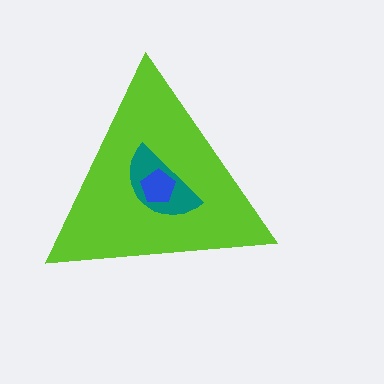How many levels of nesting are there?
3.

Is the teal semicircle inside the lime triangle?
Yes.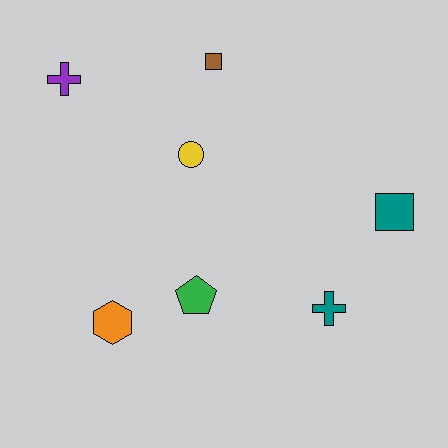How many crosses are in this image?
There are 2 crosses.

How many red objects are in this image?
There are no red objects.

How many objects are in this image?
There are 7 objects.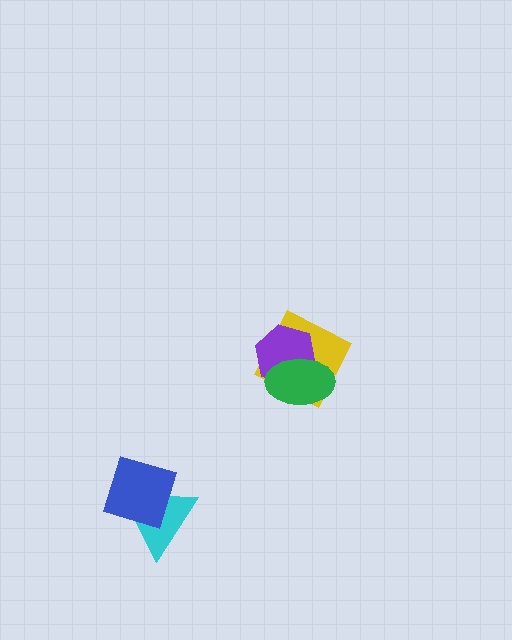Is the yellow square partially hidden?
Yes, it is partially covered by another shape.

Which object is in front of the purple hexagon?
The green ellipse is in front of the purple hexagon.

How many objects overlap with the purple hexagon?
2 objects overlap with the purple hexagon.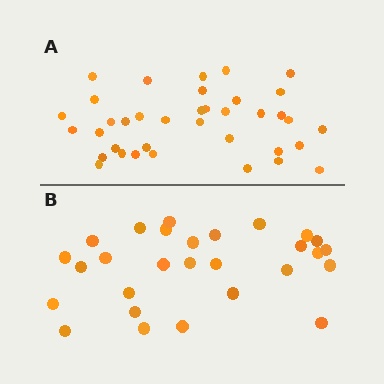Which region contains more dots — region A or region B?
Region A (the top region) has more dots.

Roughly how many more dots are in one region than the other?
Region A has roughly 8 or so more dots than region B.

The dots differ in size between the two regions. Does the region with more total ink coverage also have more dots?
No. Region B has more total ink coverage because its dots are larger, but region A actually contains more individual dots. Total area can be misleading — the number of items is what matters here.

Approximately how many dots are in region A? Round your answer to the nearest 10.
About 40 dots. (The exact count is 37, which rounds to 40.)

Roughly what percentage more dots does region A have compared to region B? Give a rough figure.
About 30% more.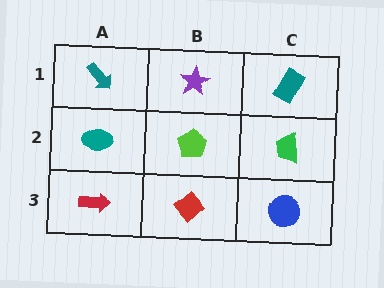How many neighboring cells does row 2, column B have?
4.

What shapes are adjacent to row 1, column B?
A lime pentagon (row 2, column B), a teal arrow (row 1, column A), a teal rectangle (row 1, column C).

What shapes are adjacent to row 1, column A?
A teal ellipse (row 2, column A), a purple star (row 1, column B).